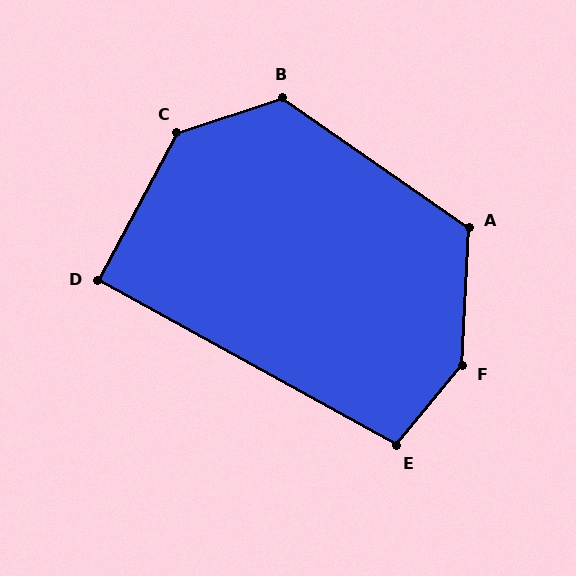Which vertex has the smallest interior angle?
D, at approximately 91 degrees.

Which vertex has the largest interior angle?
F, at approximately 143 degrees.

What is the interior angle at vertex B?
Approximately 126 degrees (obtuse).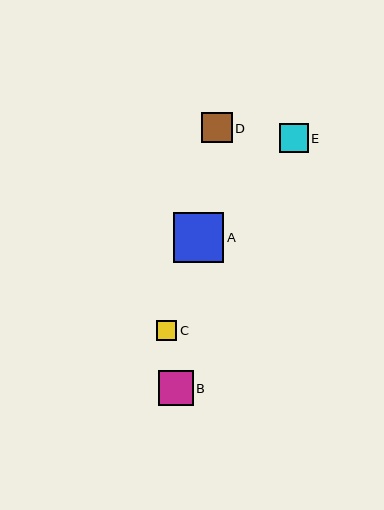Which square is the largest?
Square A is the largest with a size of approximately 51 pixels.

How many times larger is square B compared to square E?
Square B is approximately 1.2 times the size of square E.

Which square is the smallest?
Square C is the smallest with a size of approximately 20 pixels.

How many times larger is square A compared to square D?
Square A is approximately 1.7 times the size of square D.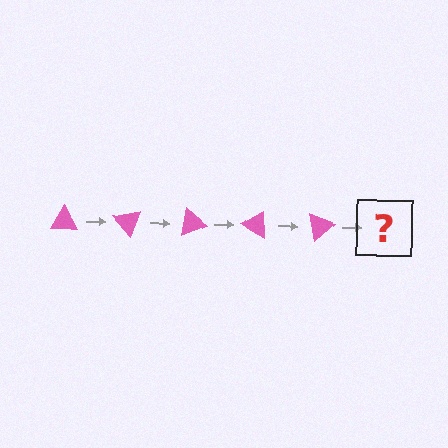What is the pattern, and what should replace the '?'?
The pattern is that the triangle rotates 50 degrees each step. The '?' should be a pink triangle rotated 250 degrees.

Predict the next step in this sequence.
The next step is a pink triangle rotated 250 degrees.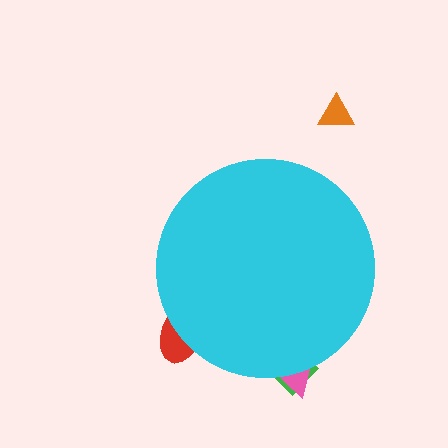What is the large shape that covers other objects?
A cyan circle.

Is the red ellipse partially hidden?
Yes, the red ellipse is partially hidden behind the cyan circle.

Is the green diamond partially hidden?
Yes, the green diamond is partially hidden behind the cyan circle.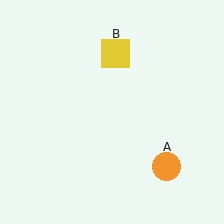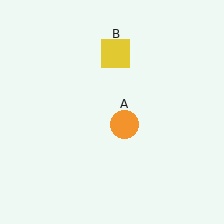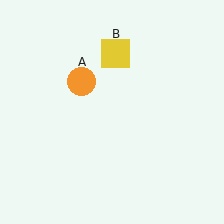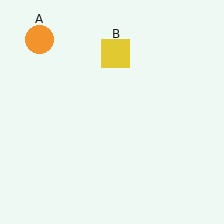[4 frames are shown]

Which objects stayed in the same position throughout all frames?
Yellow square (object B) remained stationary.